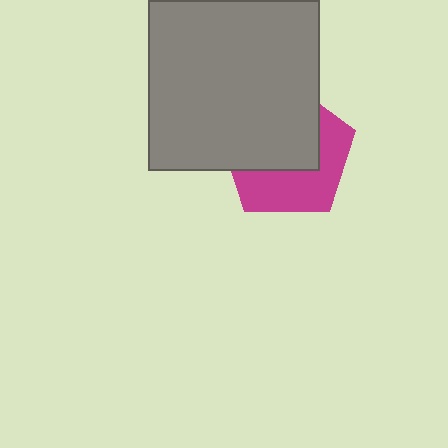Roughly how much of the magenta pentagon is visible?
About half of it is visible (roughly 45%).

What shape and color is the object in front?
The object in front is a gray square.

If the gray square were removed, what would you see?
You would see the complete magenta pentagon.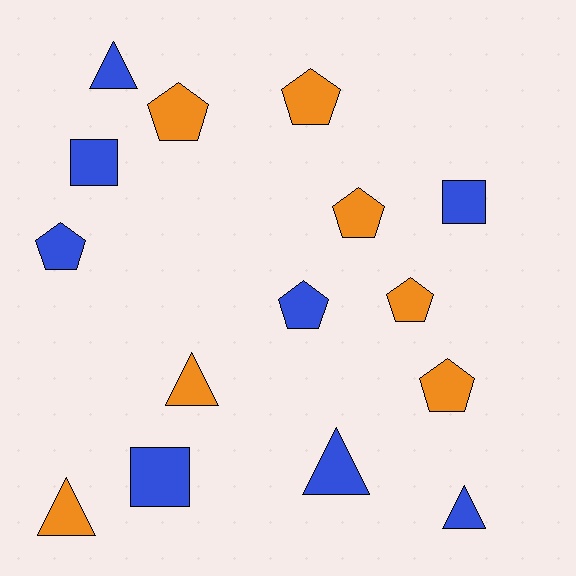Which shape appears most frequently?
Pentagon, with 7 objects.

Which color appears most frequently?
Blue, with 8 objects.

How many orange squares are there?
There are no orange squares.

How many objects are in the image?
There are 15 objects.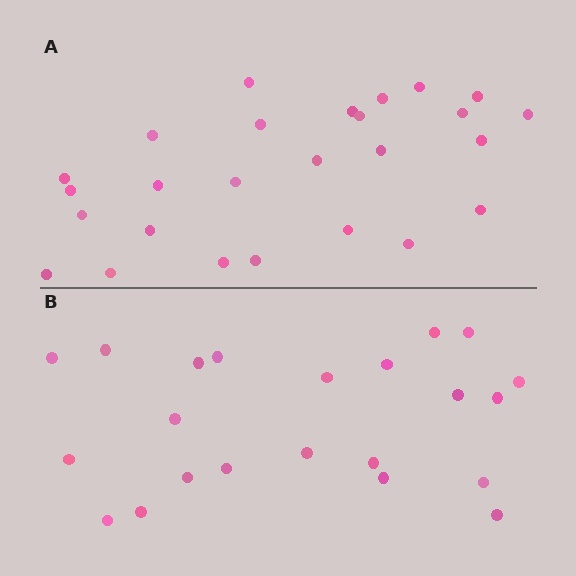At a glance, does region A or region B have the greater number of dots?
Region A (the top region) has more dots.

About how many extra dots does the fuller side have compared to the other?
Region A has about 4 more dots than region B.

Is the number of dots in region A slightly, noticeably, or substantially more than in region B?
Region A has only slightly more — the two regions are fairly close. The ratio is roughly 1.2 to 1.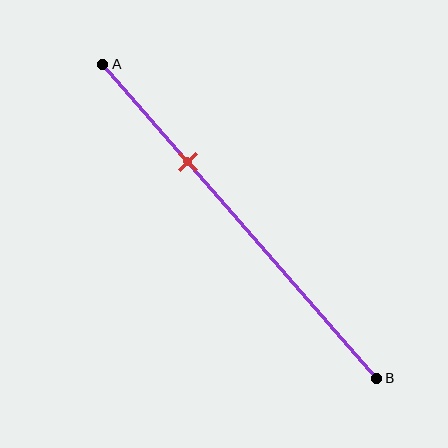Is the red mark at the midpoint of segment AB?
No, the mark is at about 30% from A, not at the 50% midpoint.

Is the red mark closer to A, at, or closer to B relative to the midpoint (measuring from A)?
The red mark is closer to point A than the midpoint of segment AB.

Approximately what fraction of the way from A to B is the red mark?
The red mark is approximately 30% of the way from A to B.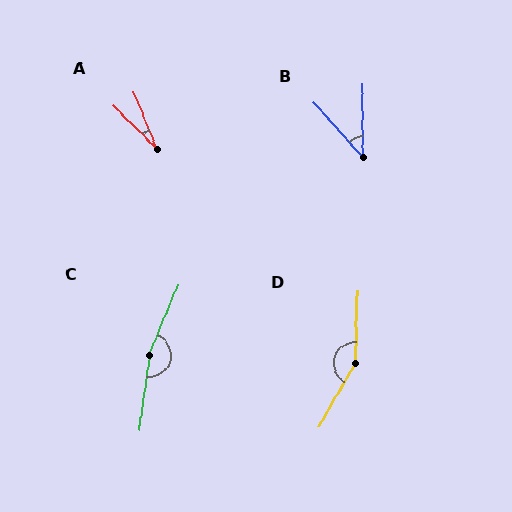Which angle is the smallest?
A, at approximately 23 degrees.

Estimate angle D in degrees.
Approximately 152 degrees.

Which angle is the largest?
C, at approximately 165 degrees.